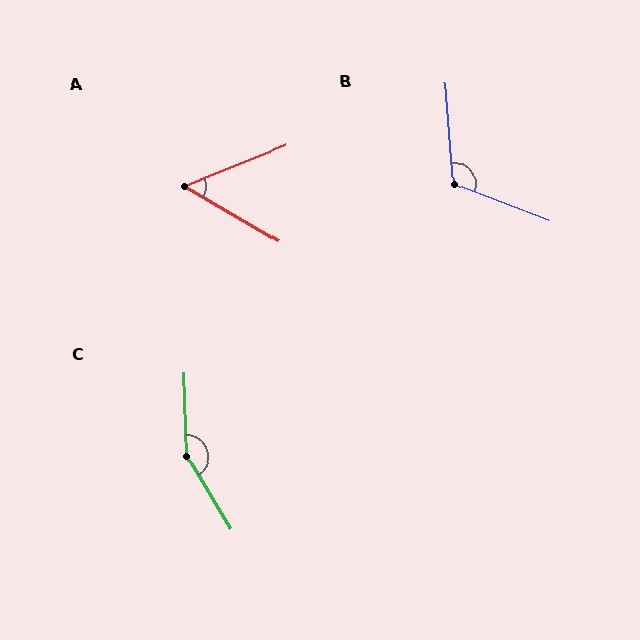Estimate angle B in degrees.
Approximately 115 degrees.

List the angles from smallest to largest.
A (52°), B (115°), C (151°).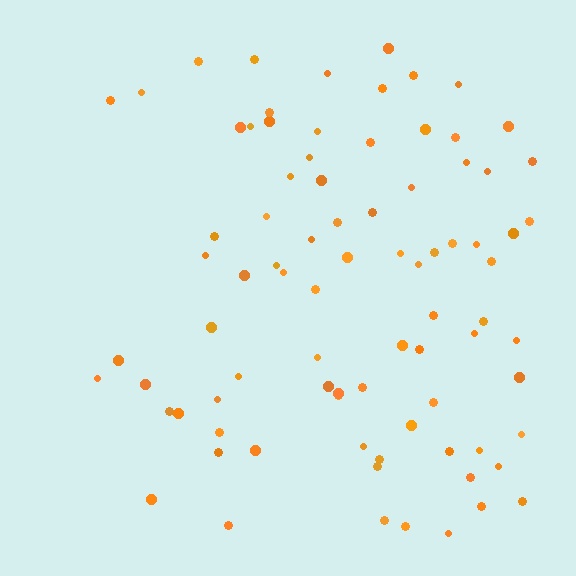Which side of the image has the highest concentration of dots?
The right.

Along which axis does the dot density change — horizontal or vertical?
Horizontal.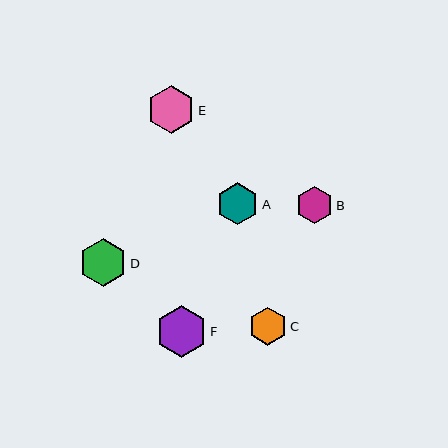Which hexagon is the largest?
Hexagon F is the largest with a size of approximately 51 pixels.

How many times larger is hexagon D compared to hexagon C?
Hexagon D is approximately 1.3 times the size of hexagon C.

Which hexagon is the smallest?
Hexagon B is the smallest with a size of approximately 37 pixels.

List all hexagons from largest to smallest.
From largest to smallest: F, D, E, A, C, B.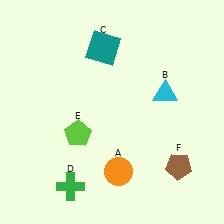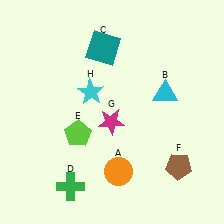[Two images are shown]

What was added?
A magenta star (G), a cyan star (H) were added in Image 2.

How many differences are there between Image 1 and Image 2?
There are 2 differences between the two images.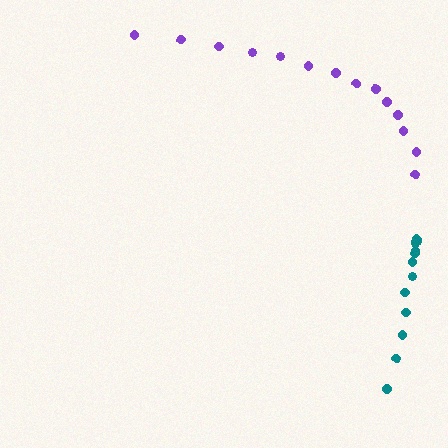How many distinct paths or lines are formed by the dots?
There are 2 distinct paths.